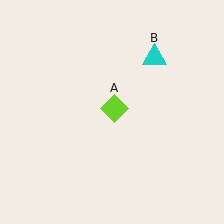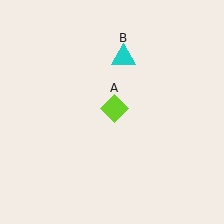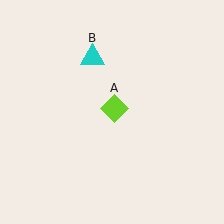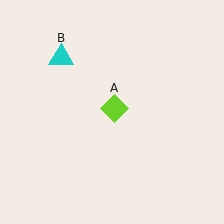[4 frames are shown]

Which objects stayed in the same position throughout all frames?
Lime diamond (object A) remained stationary.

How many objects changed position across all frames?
1 object changed position: cyan triangle (object B).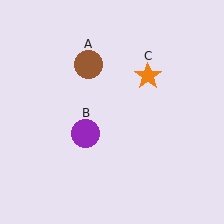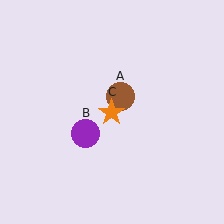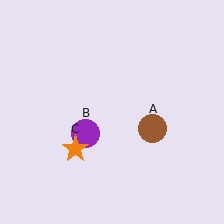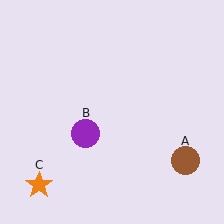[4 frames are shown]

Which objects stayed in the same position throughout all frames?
Purple circle (object B) remained stationary.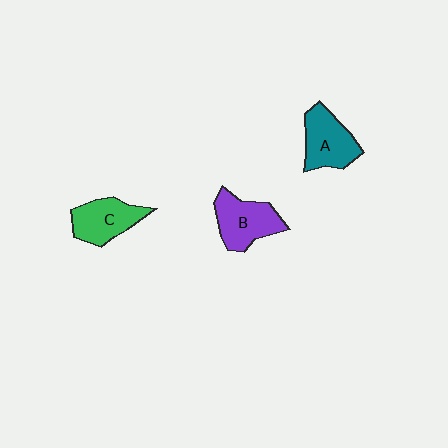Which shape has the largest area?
Shape B (purple).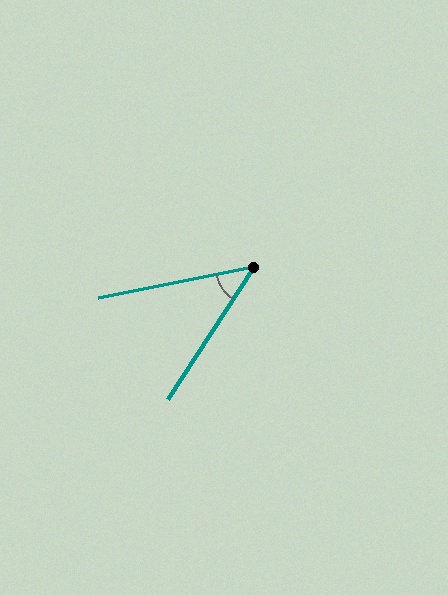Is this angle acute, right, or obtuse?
It is acute.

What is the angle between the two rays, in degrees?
Approximately 46 degrees.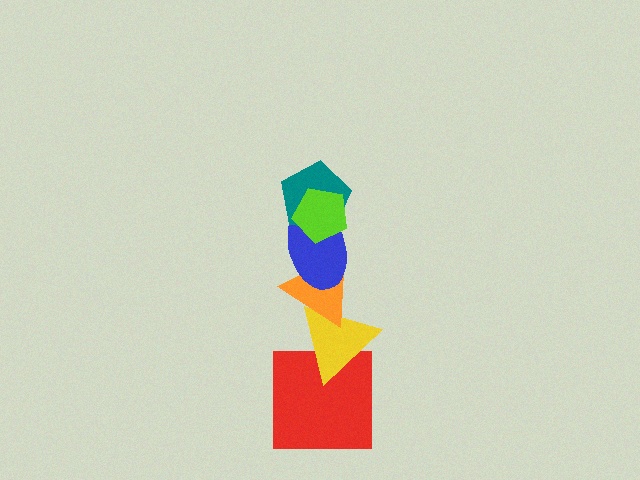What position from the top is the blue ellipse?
The blue ellipse is 3rd from the top.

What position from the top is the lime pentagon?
The lime pentagon is 1st from the top.